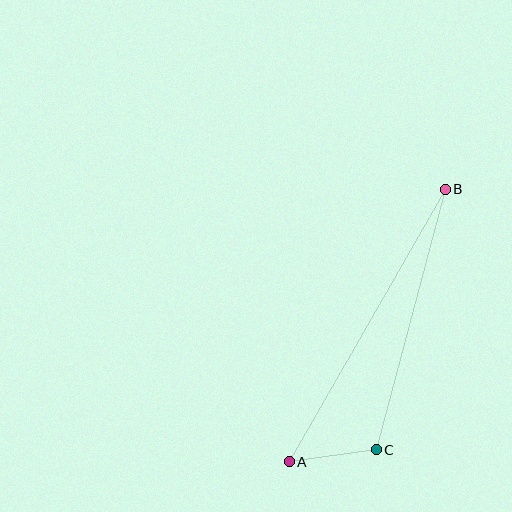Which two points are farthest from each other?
Points A and B are farthest from each other.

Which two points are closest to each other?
Points A and C are closest to each other.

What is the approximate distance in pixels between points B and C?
The distance between B and C is approximately 269 pixels.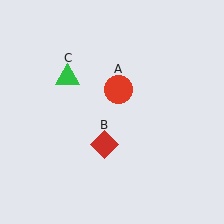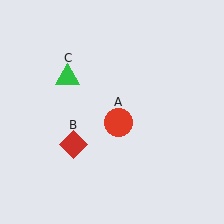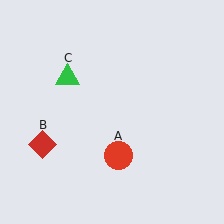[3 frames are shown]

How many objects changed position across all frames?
2 objects changed position: red circle (object A), red diamond (object B).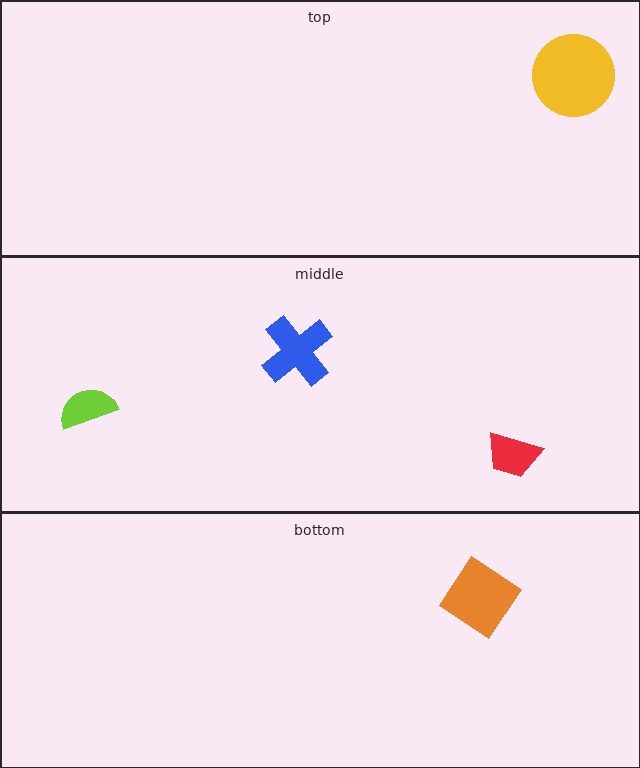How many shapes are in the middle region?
3.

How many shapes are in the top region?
1.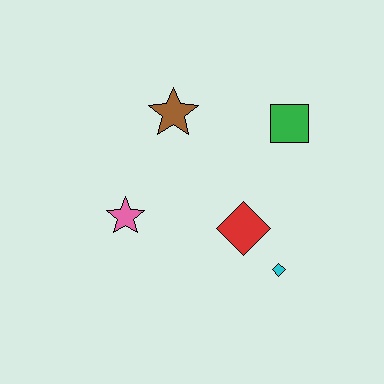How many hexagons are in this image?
There are no hexagons.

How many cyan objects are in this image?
There is 1 cyan object.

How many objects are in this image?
There are 5 objects.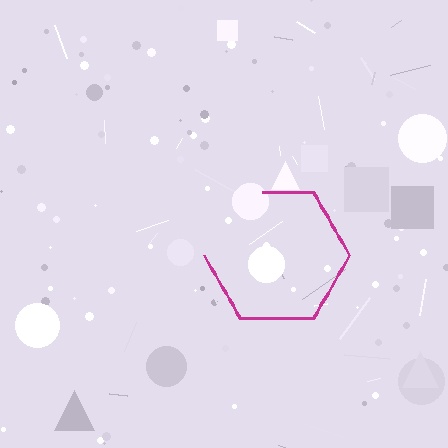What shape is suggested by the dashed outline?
The dashed outline suggests a hexagon.